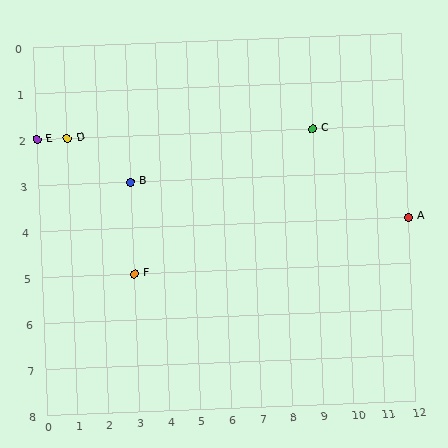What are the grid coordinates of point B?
Point B is at grid coordinates (3, 3).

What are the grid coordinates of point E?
Point E is at grid coordinates (0, 2).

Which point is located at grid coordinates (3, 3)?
Point B is at (3, 3).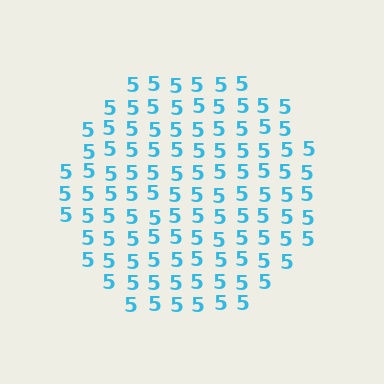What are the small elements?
The small elements are digit 5's.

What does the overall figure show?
The overall figure shows a circle.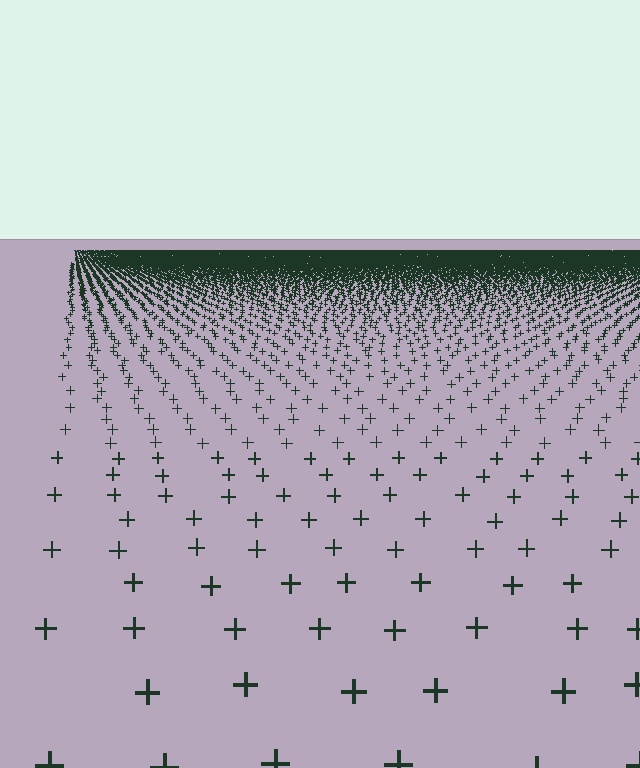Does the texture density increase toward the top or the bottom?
Density increases toward the top.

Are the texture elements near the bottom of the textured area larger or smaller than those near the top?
Larger. Near the bottom, elements are closer to the viewer and appear at a bigger on-screen size.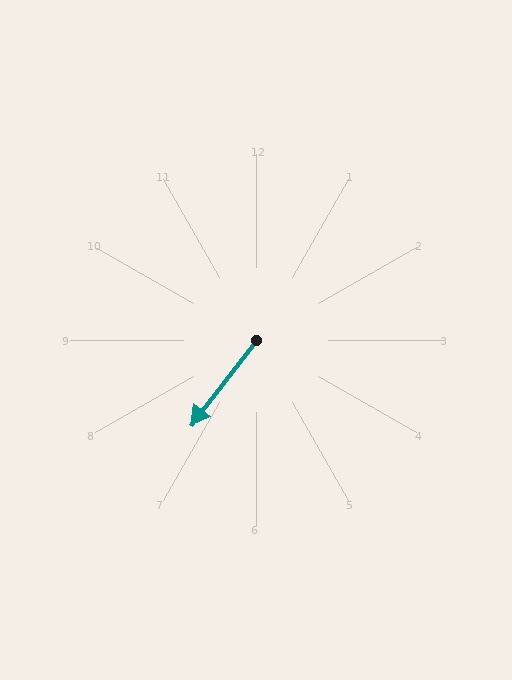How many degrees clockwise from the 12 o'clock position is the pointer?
Approximately 218 degrees.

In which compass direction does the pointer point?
Southwest.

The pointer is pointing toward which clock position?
Roughly 7 o'clock.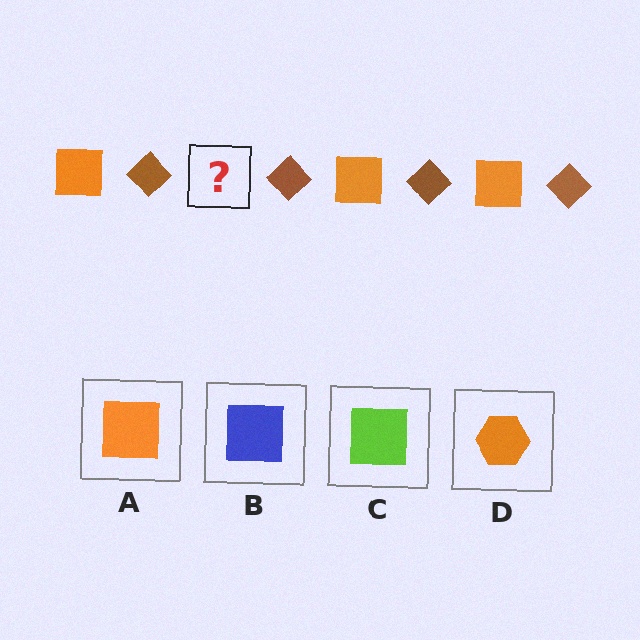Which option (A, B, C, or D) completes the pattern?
A.